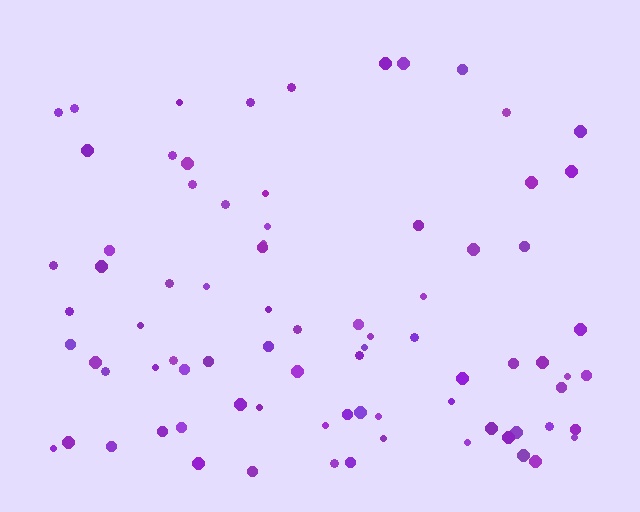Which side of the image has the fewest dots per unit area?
The top.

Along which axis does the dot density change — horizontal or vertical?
Vertical.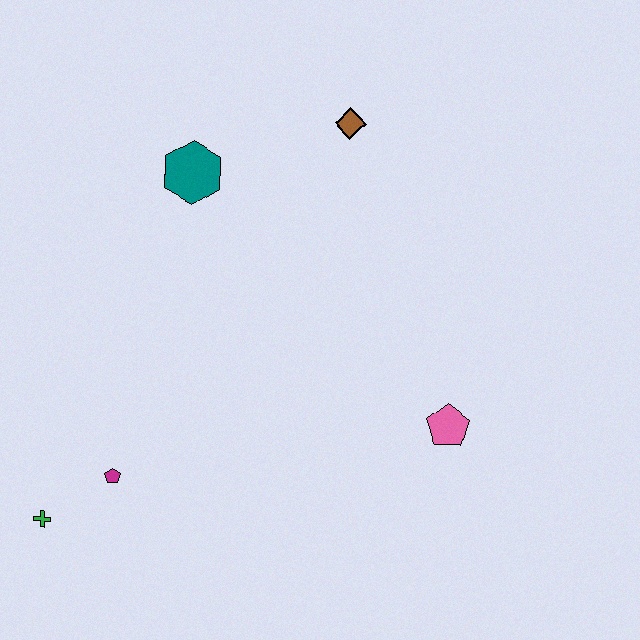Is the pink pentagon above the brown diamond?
No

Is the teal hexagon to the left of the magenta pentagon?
No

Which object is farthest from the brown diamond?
The green cross is farthest from the brown diamond.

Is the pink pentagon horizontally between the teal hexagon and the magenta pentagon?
No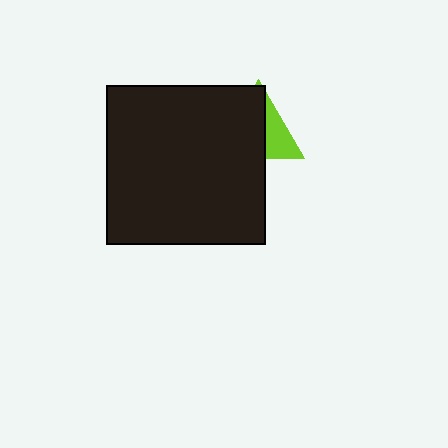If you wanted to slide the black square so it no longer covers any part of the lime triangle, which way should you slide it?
Slide it left — that is the most direct way to separate the two shapes.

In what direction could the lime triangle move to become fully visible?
The lime triangle could move right. That would shift it out from behind the black square entirely.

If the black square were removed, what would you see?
You would see the complete lime triangle.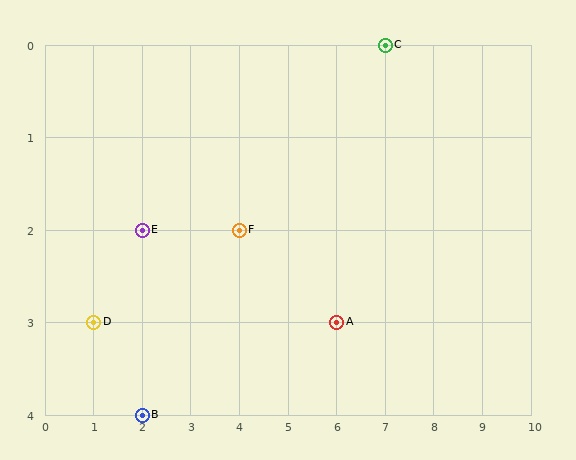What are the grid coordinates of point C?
Point C is at grid coordinates (7, 0).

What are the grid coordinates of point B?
Point B is at grid coordinates (2, 4).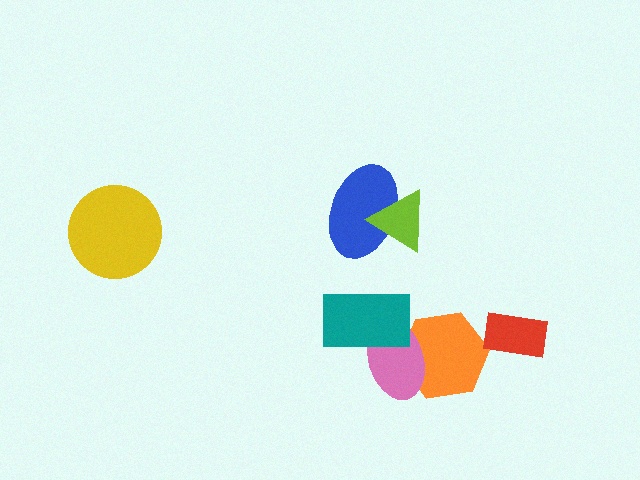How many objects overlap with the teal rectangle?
1 object overlaps with the teal rectangle.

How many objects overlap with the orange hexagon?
1 object overlaps with the orange hexagon.